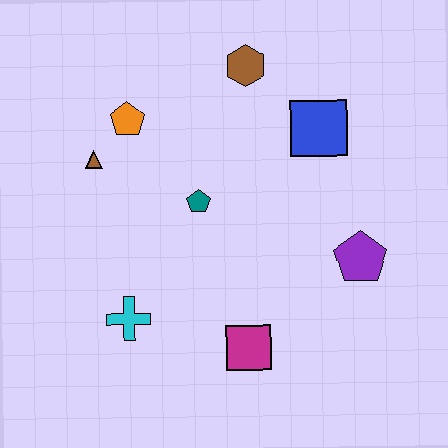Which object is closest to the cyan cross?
The magenta square is closest to the cyan cross.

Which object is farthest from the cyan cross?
The brown hexagon is farthest from the cyan cross.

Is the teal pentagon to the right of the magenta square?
No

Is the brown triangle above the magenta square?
Yes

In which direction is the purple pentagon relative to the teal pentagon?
The purple pentagon is to the right of the teal pentagon.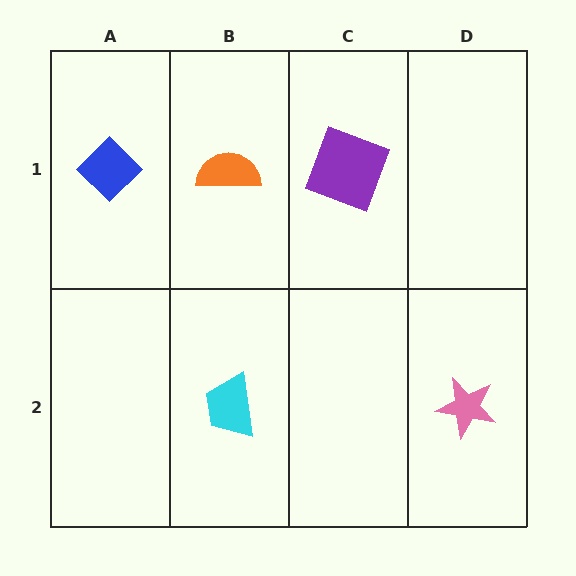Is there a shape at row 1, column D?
No, that cell is empty.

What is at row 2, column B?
A cyan trapezoid.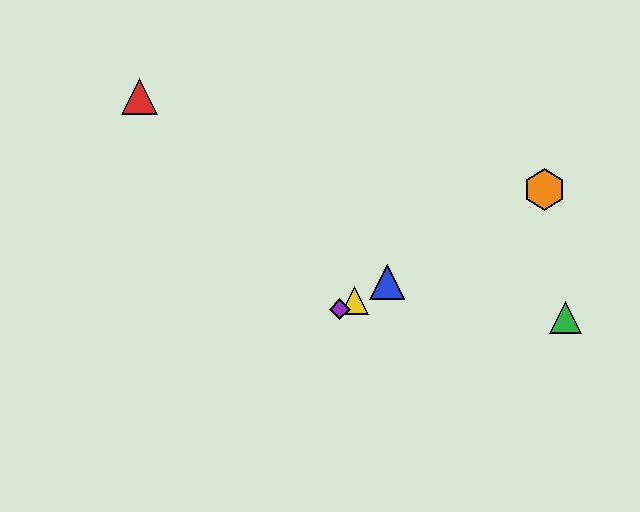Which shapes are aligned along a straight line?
The blue triangle, the yellow triangle, the purple diamond, the orange hexagon are aligned along a straight line.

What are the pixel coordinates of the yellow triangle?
The yellow triangle is at (355, 301).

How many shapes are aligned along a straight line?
4 shapes (the blue triangle, the yellow triangle, the purple diamond, the orange hexagon) are aligned along a straight line.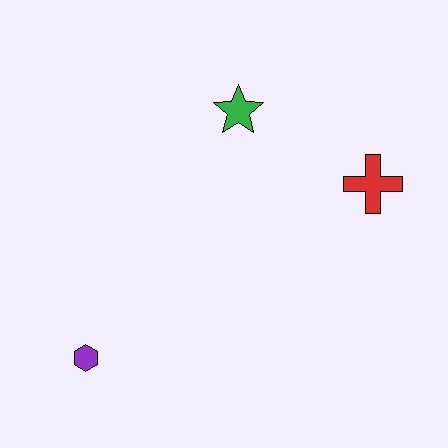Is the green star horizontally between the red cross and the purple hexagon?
Yes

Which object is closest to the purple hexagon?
The green star is closest to the purple hexagon.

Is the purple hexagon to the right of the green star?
No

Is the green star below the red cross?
No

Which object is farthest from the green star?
The purple hexagon is farthest from the green star.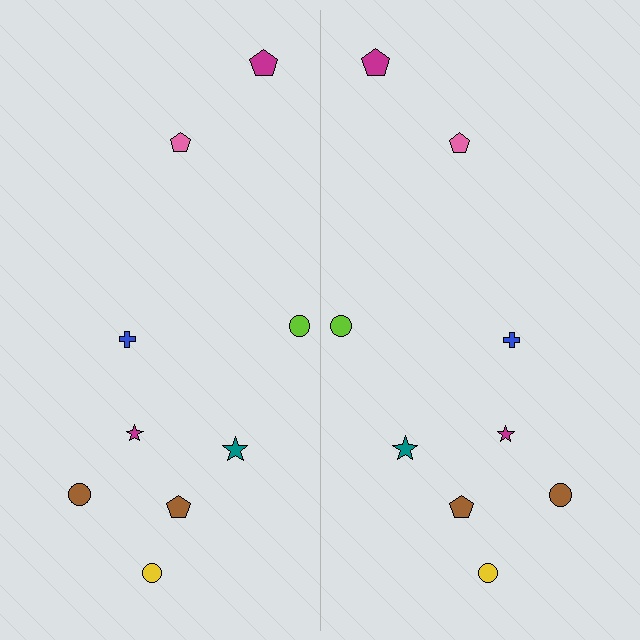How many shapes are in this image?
There are 18 shapes in this image.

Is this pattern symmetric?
Yes, this pattern has bilateral (reflection) symmetry.